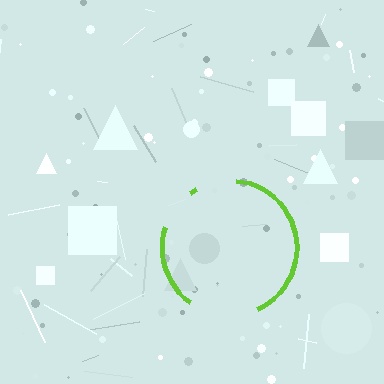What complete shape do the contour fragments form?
The contour fragments form a circle.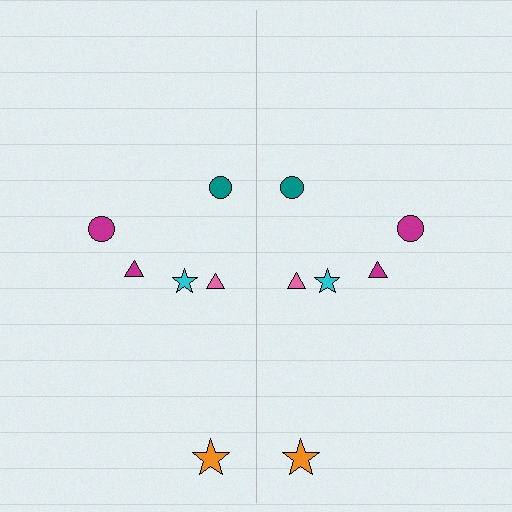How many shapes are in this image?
There are 12 shapes in this image.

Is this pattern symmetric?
Yes, this pattern has bilateral (reflection) symmetry.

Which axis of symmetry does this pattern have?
The pattern has a vertical axis of symmetry running through the center of the image.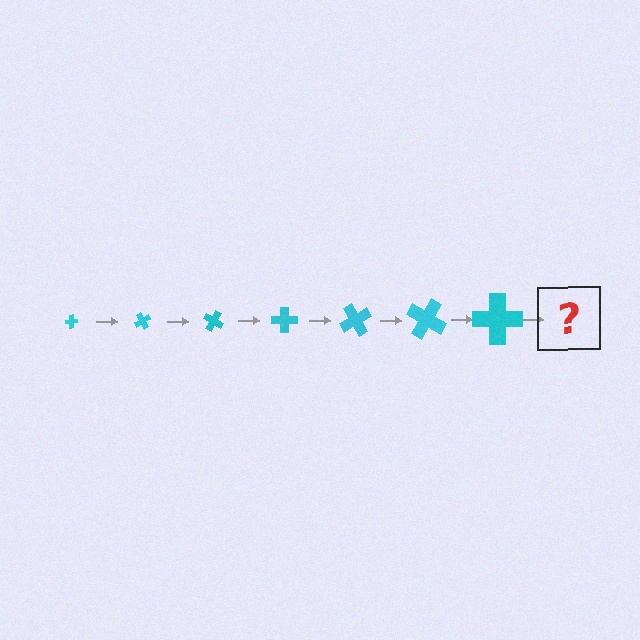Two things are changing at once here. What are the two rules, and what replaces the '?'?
The two rules are that the cross grows larger each step and it rotates 60 degrees each step. The '?' should be a cross, larger than the previous one and rotated 420 degrees from the start.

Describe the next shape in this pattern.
It should be a cross, larger than the previous one and rotated 420 degrees from the start.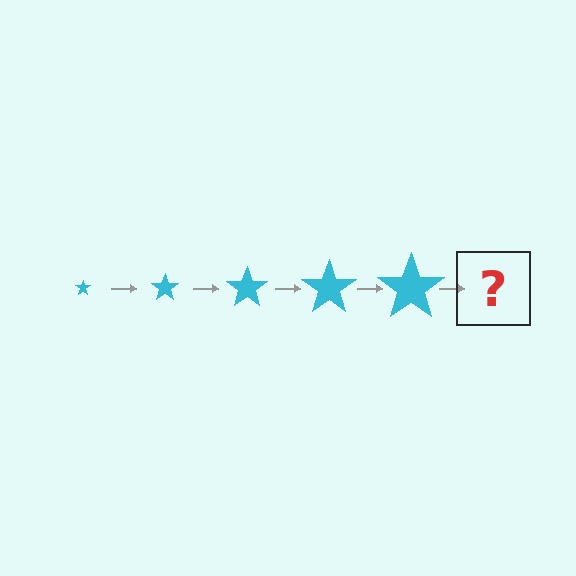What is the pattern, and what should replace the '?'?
The pattern is that the star gets progressively larger each step. The '?' should be a cyan star, larger than the previous one.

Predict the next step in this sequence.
The next step is a cyan star, larger than the previous one.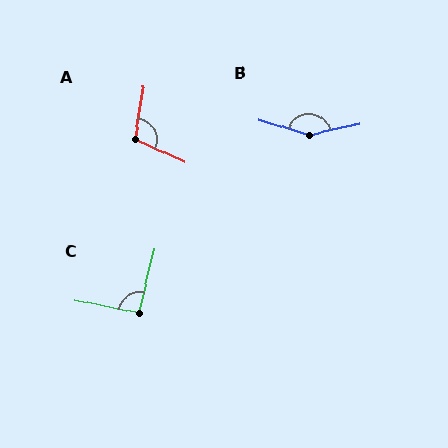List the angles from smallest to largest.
C (92°), A (106°), B (149°).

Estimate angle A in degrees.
Approximately 106 degrees.